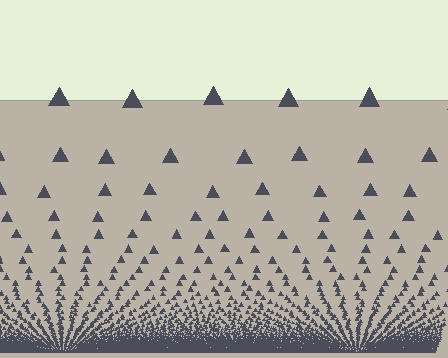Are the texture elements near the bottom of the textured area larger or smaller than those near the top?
Smaller. The gradient is inverted — elements near the bottom are smaller and denser.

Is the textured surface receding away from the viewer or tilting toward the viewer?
The surface appears to tilt toward the viewer. Texture elements get larger and sparser toward the top.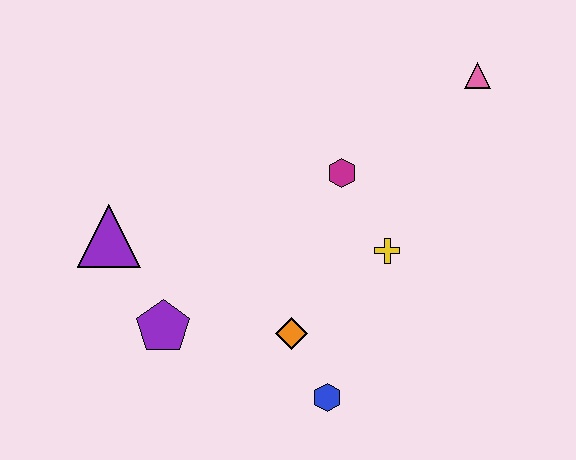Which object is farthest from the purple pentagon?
The pink triangle is farthest from the purple pentagon.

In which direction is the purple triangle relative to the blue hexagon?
The purple triangle is to the left of the blue hexagon.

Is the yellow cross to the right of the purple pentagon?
Yes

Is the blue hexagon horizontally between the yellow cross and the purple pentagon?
Yes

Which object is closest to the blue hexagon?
The orange diamond is closest to the blue hexagon.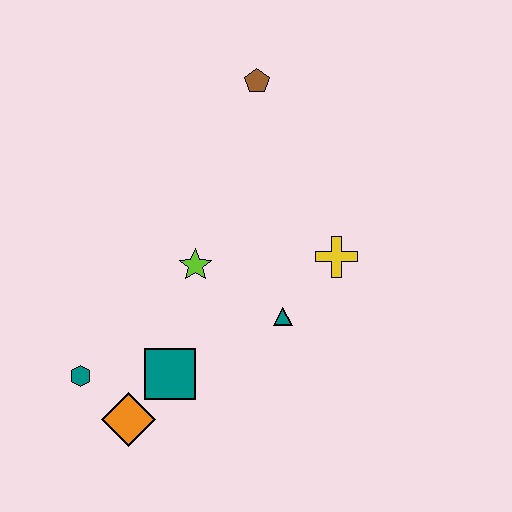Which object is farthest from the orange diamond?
The brown pentagon is farthest from the orange diamond.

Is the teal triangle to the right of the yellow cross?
No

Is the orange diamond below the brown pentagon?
Yes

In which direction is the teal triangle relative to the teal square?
The teal triangle is to the right of the teal square.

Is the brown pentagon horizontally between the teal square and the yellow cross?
Yes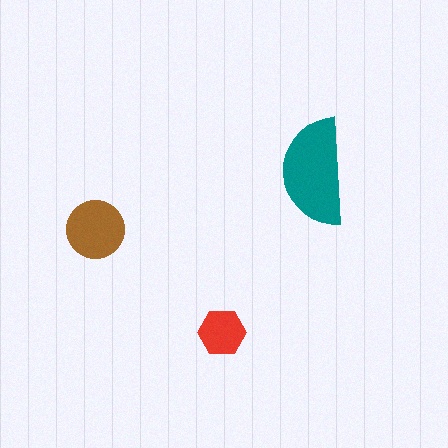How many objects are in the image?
There are 3 objects in the image.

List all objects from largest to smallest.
The teal semicircle, the brown circle, the red hexagon.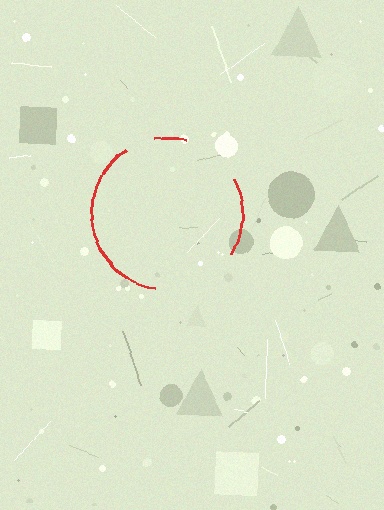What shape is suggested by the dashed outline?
The dashed outline suggests a circle.